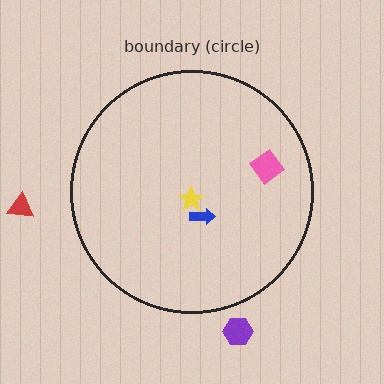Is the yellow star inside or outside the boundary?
Inside.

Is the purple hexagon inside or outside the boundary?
Outside.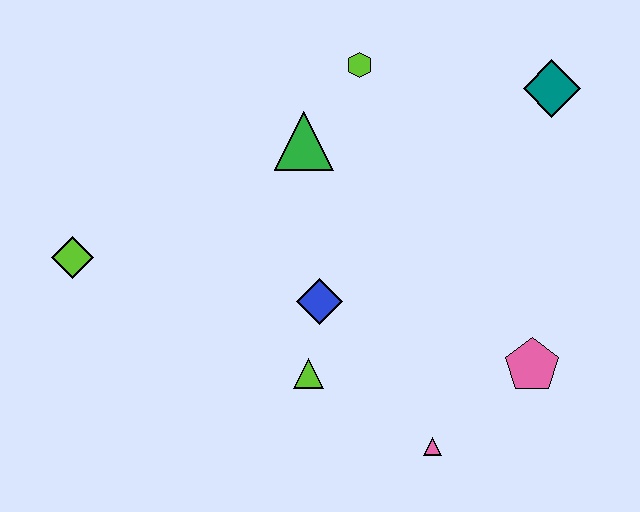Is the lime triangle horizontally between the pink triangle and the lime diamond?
Yes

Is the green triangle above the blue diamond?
Yes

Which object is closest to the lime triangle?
The blue diamond is closest to the lime triangle.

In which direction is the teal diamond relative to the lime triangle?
The teal diamond is above the lime triangle.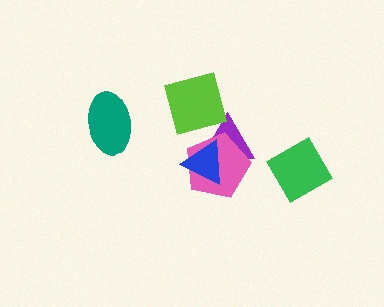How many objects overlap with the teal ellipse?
0 objects overlap with the teal ellipse.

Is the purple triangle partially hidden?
Yes, it is partially covered by another shape.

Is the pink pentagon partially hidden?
Yes, it is partially covered by another shape.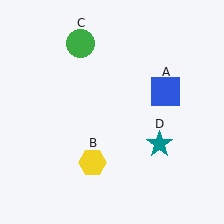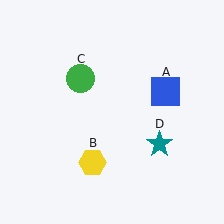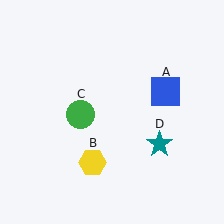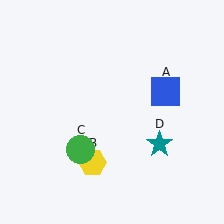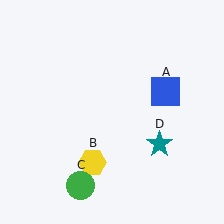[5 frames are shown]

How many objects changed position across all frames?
1 object changed position: green circle (object C).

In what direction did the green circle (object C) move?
The green circle (object C) moved down.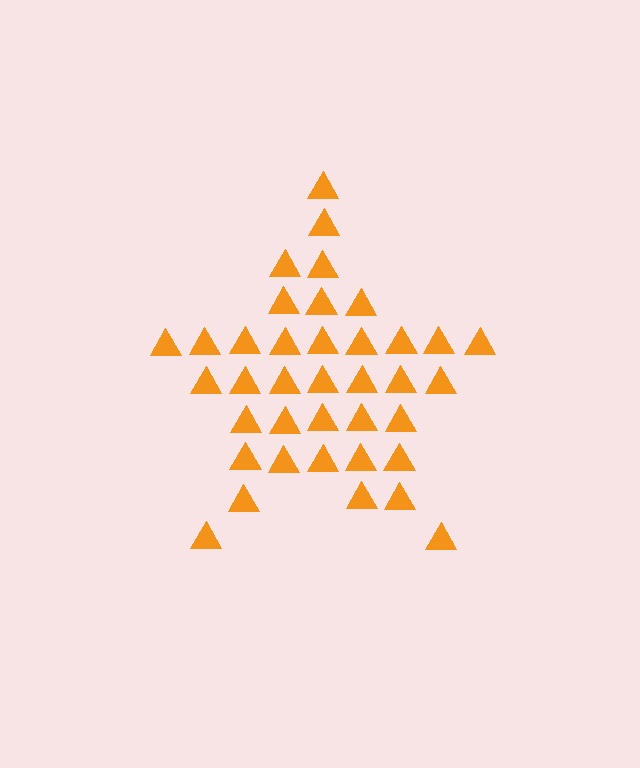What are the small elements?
The small elements are triangles.